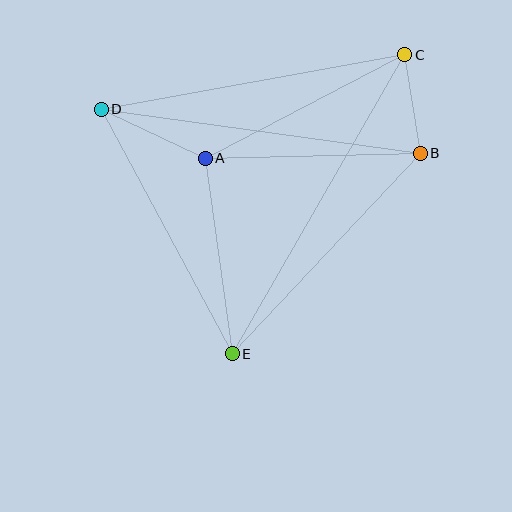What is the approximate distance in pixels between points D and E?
The distance between D and E is approximately 278 pixels.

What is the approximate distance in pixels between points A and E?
The distance between A and E is approximately 198 pixels.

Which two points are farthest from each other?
Points C and E are farthest from each other.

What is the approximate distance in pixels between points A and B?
The distance between A and B is approximately 215 pixels.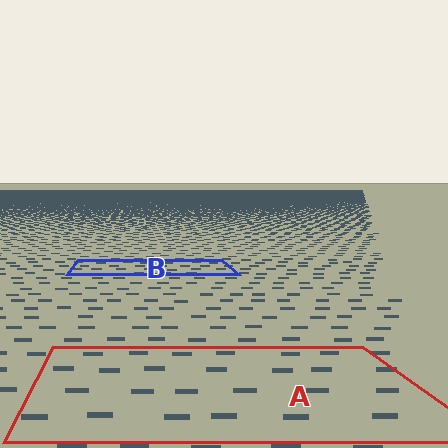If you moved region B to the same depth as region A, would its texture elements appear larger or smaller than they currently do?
They would appear larger. At a closer depth, the same texture elements are projected at a bigger on-screen size.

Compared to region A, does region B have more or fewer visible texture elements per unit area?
Region B has more texture elements per unit area — they are packed more densely because it is farther away.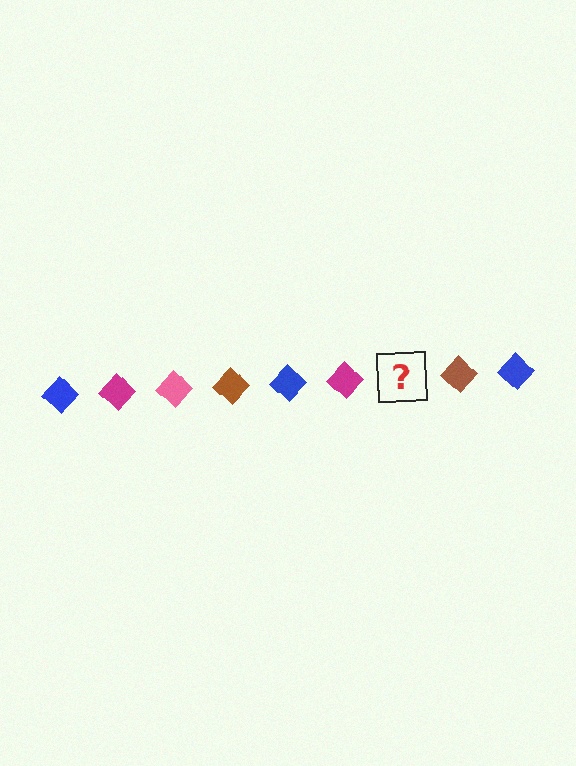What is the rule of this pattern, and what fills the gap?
The rule is that the pattern cycles through blue, magenta, pink, brown diamonds. The gap should be filled with a pink diamond.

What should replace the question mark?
The question mark should be replaced with a pink diamond.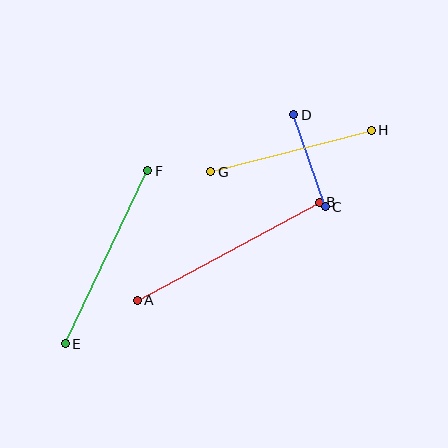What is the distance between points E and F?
The distance is approximately 192 pixels.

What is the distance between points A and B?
The distance is approximately 207 pixels.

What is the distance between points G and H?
The distance is approximately 166 pixels.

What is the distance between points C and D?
The distance is approximately 97 pixels.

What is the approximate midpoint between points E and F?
The midpoint is at approximately (107, 257) pixels.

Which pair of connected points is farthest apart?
Points A and B are farthest apart.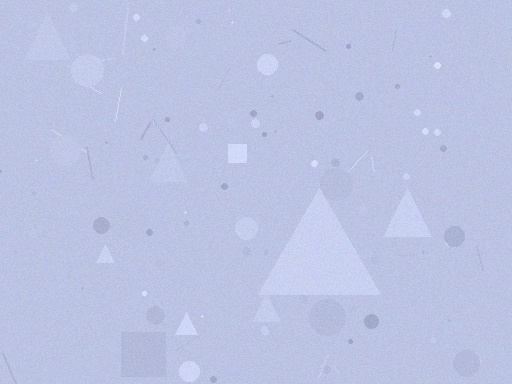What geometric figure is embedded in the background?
A triangle is embedded in the background.